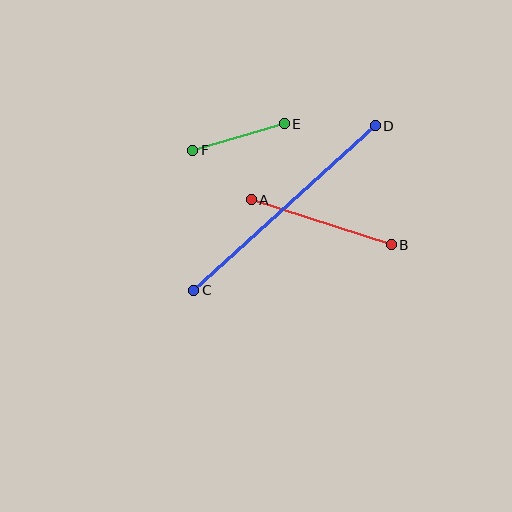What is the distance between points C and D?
The distance is approximately 245 pixels.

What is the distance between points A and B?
The distance is approximately 147 pixels.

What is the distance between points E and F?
The distance is approximately 95 pixels.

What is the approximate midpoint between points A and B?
The midpoint is at approximately (321, 222) pixels.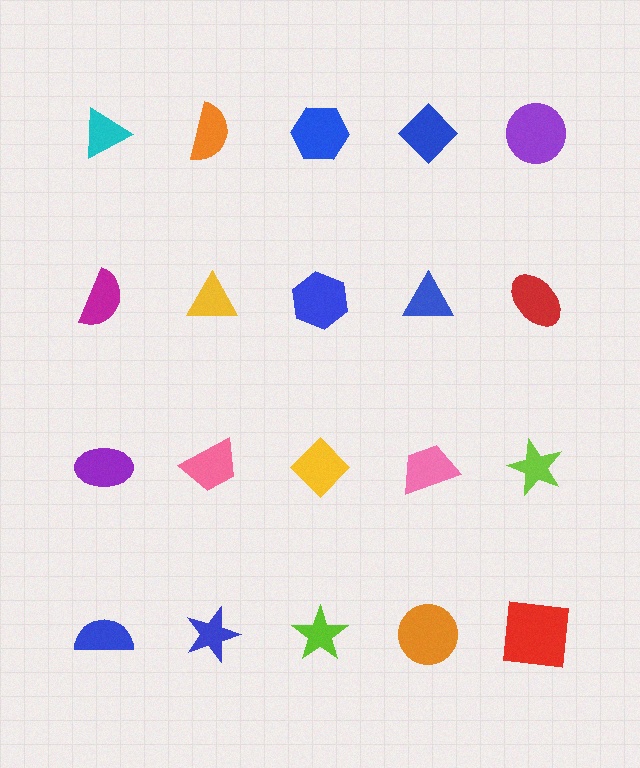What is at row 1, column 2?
An orange semicircle.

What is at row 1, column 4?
A blue diamond.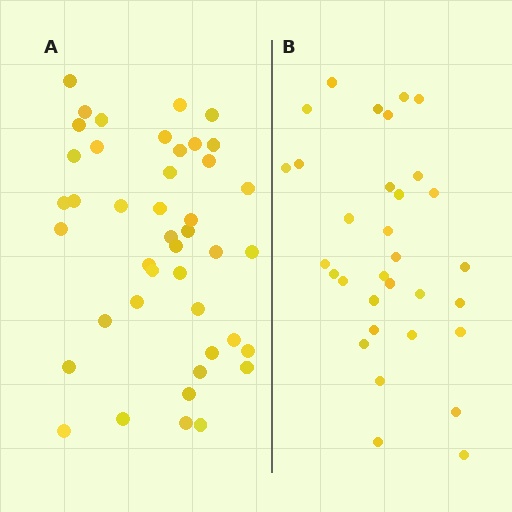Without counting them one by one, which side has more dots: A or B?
Region A (the left region) has more dots.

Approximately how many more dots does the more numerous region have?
Region A has roughly 12 or so more dots than region B.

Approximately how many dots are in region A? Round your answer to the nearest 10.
About 40 dots. (The exact count is 43, which rounds to 40.)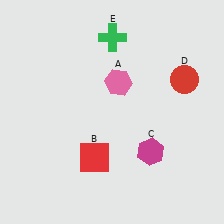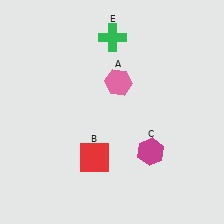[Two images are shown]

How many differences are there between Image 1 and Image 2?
There is 1 difference between the two images.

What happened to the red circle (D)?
The red circle (D) was removed in Image 2. It was in the top-right area of Image 1.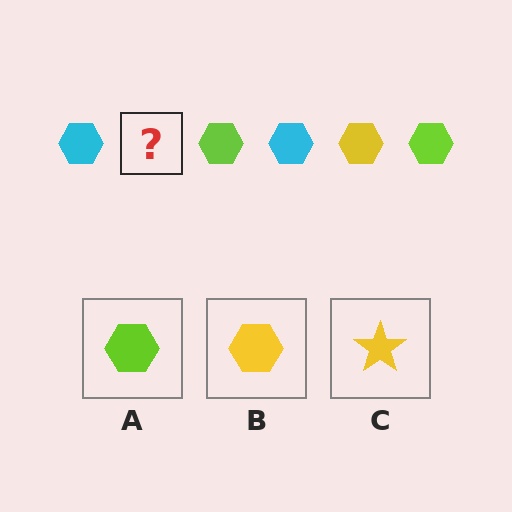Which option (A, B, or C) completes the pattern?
B.